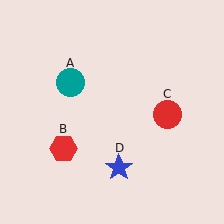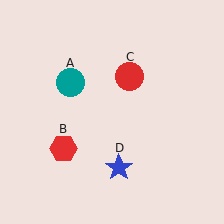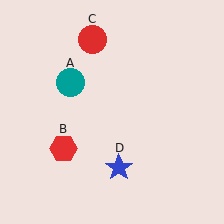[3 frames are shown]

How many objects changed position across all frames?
1 object changed position: red circle (object C).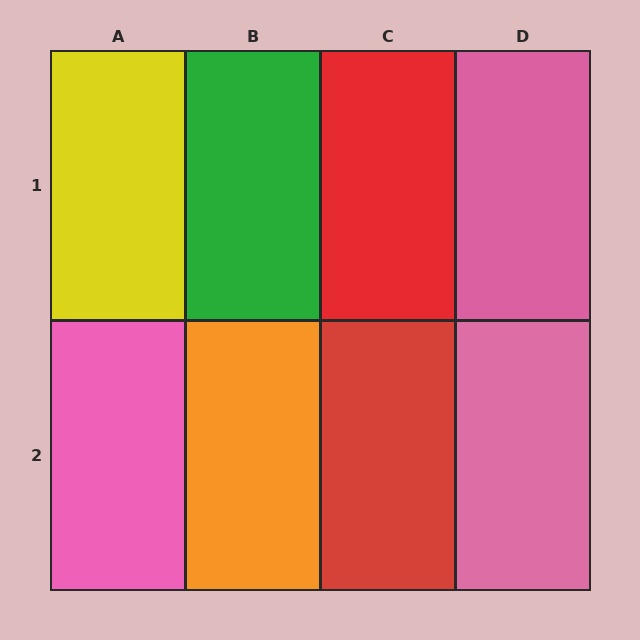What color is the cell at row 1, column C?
Red.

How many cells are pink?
3 cells are pink.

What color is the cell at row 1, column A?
Yellow.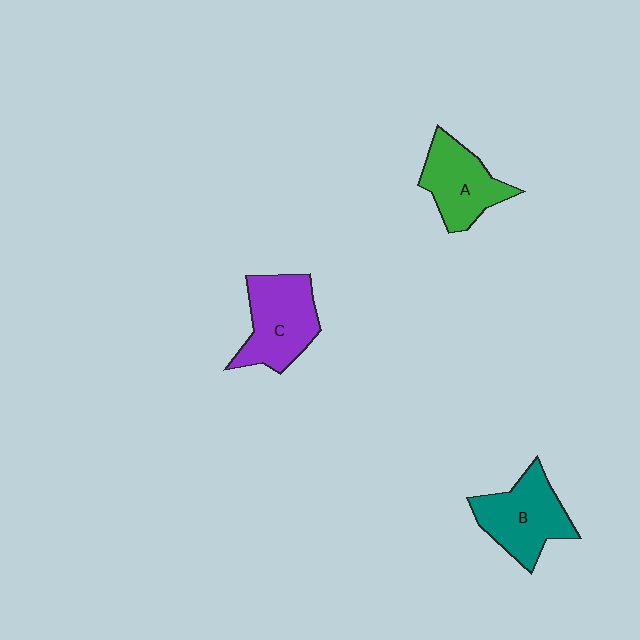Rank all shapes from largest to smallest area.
From largest to smallest: C (purple), B (teal), A (green).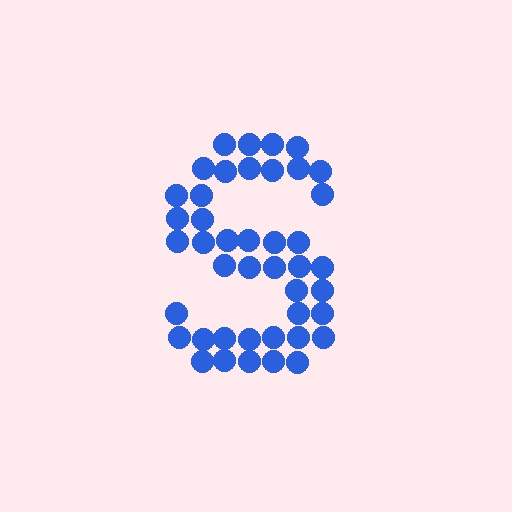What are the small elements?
The small elements are circles.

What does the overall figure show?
The overall figure shows the letter S.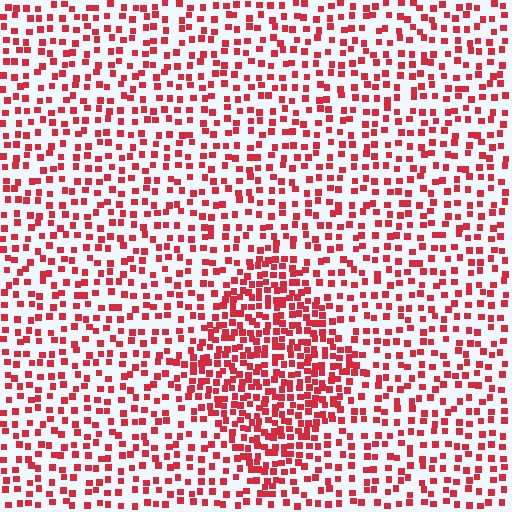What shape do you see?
I see a diamond.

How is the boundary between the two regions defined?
The boundary is defined by a change in element density (approximately 2.0x ratio). All elements are the same color, size, and shape.